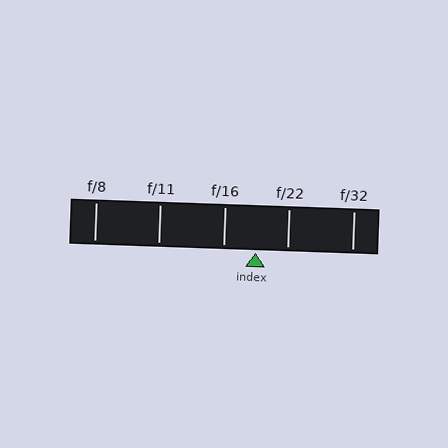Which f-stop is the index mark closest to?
The index mark is closest to f/22.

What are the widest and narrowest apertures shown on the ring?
The widest aperture shown is f/8 and the narrowest is f/32.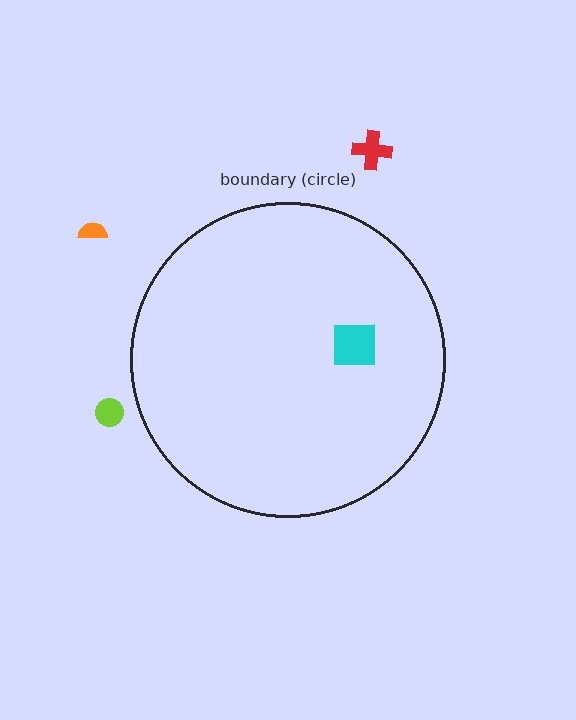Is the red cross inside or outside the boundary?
Outside.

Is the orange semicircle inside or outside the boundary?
Outside.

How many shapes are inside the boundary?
1 inside, 3 outside.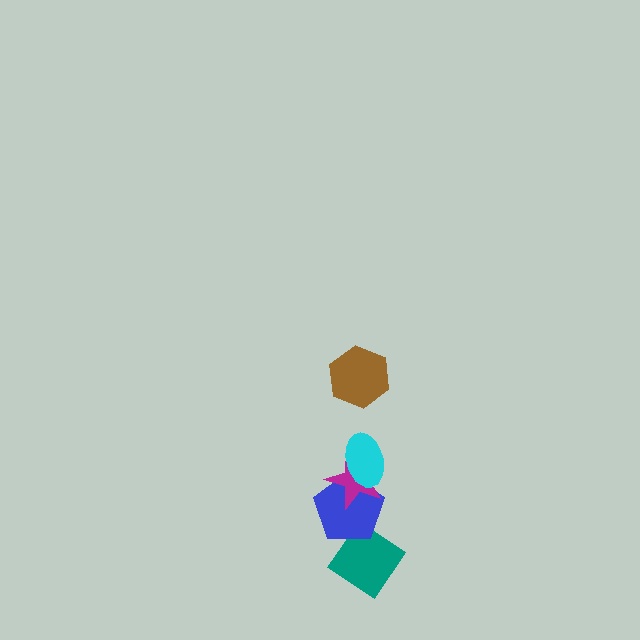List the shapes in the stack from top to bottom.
From top to bottom: the brown hexagon, the cyan ellipse, the magenta star, the blue pentagon, the teal diamond.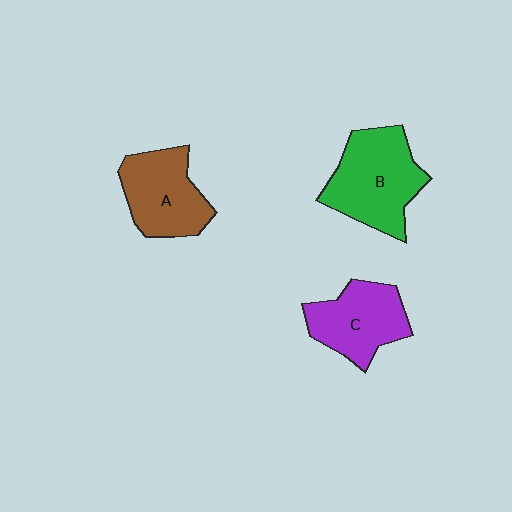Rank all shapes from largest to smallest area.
From largest to smallest: B (green), A (brown), C (purple).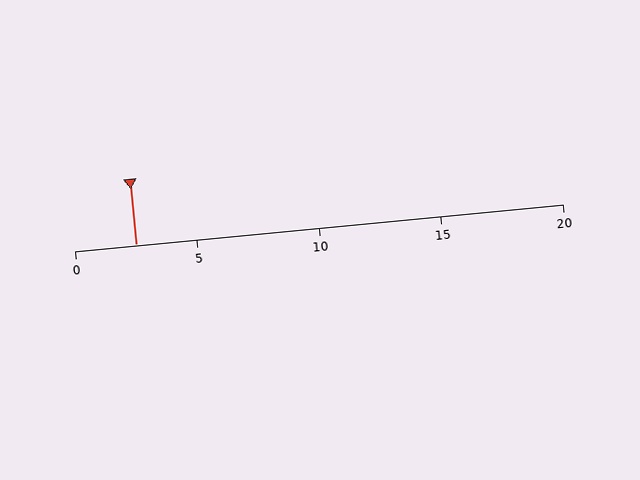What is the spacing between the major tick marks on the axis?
The major ticks are spaced 5 apart.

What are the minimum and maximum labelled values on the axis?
The axis runs from 0 to 20.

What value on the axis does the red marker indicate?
The marker indicates approximately 2.5.